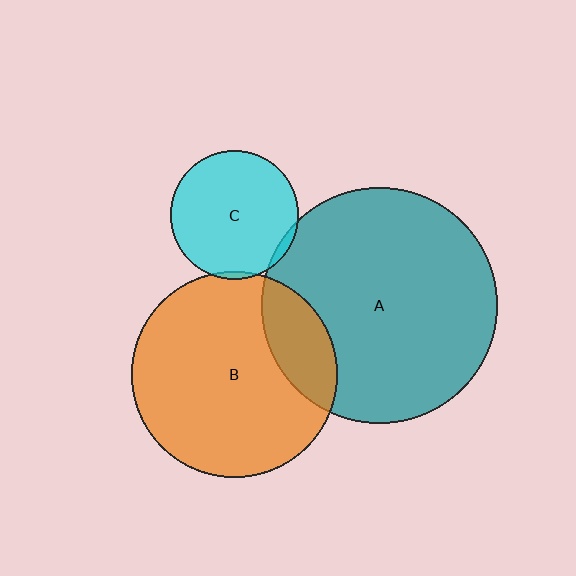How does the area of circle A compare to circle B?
Approximately 1.3 times.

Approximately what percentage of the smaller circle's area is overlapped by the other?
Approximately 5%.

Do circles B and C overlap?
Yes.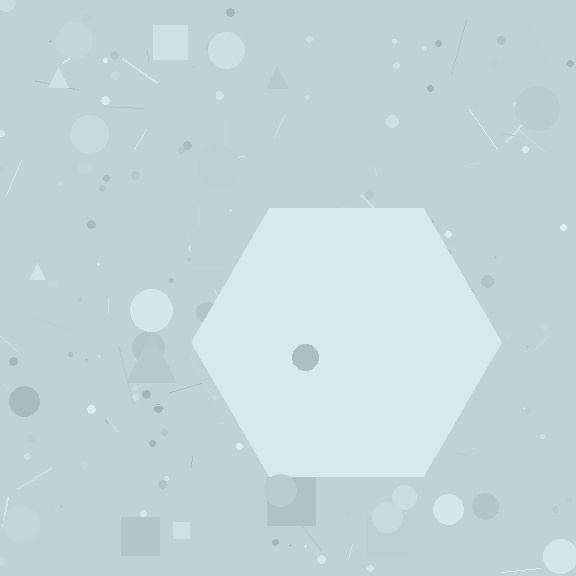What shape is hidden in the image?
A hexagon is hidden in the image.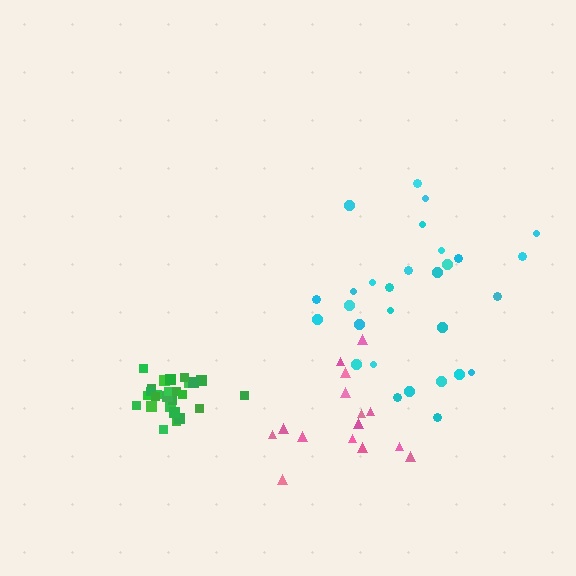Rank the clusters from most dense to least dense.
green, pink, cyan.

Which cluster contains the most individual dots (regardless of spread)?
Cyan (29).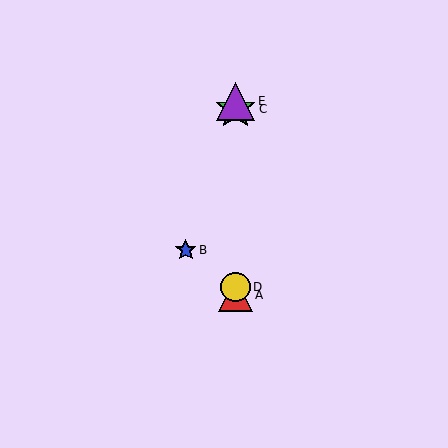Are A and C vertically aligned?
Yes, both are at x≈236.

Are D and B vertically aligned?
No, D is at x≈236 and B is at x≈186.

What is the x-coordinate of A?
Object A is at x≈236.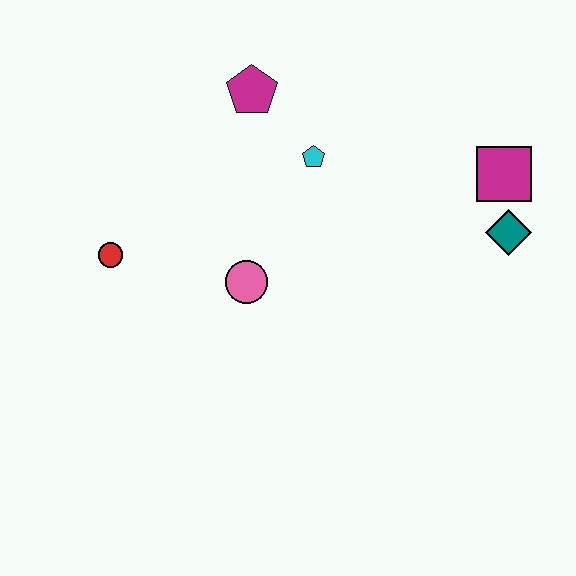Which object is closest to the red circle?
The pink circle is closest to the red circle.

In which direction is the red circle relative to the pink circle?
The red circle is to the left of the pink circle.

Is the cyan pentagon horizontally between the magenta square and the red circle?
Yes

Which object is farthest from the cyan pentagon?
The red circle is farthest from the cyan pentagon.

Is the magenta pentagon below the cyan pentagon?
No